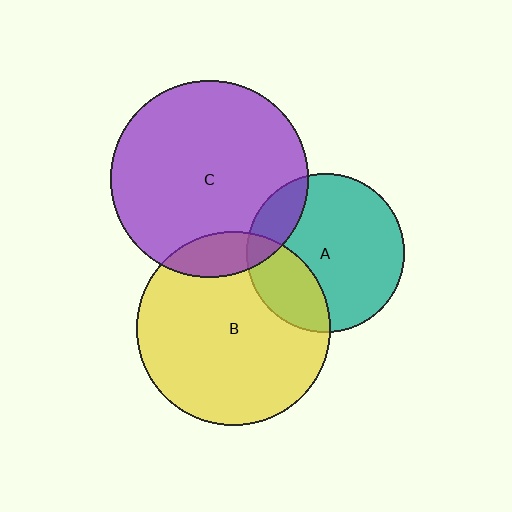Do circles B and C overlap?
Yes.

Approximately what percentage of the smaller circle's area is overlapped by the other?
Approximately 15%.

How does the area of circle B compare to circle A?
Approximately 1.5 times.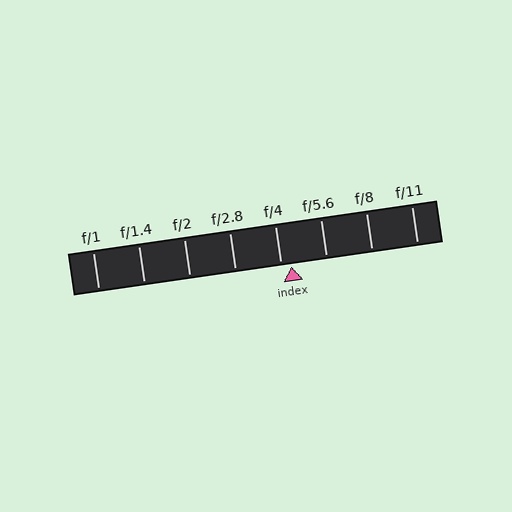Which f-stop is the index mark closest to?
The index mark is closest to f/4.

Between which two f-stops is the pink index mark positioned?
The index mark is between f/4 and f/5.6.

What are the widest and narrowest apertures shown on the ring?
The widest aperture shown is f/1 and the narrowest is f/11.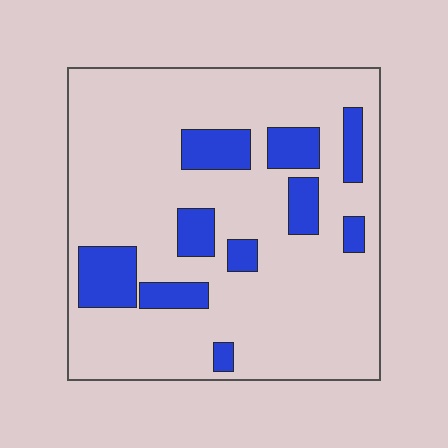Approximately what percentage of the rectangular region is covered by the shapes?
Approximately 20%.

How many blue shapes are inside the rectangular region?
10.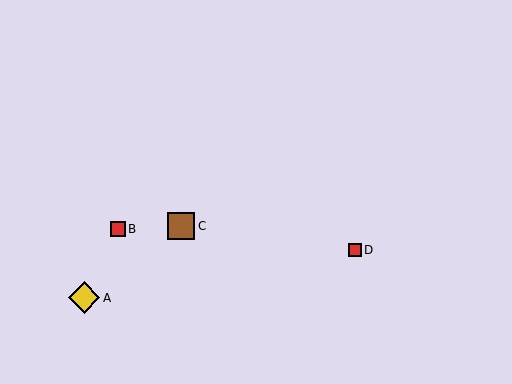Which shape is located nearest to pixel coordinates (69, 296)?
The yellow diamond (labeled A) at (84, 298) is nearest to that location.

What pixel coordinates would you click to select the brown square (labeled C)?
Click at (181, 226) to select the brown square C.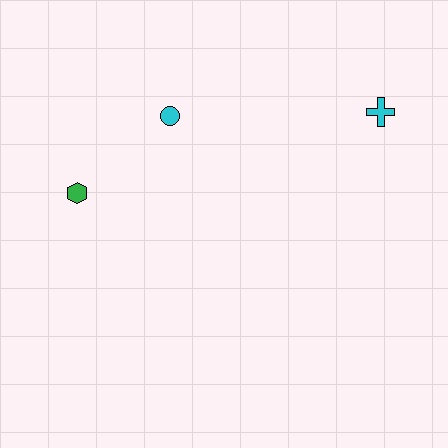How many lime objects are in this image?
There are no lime objects.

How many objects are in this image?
There are 3 objects.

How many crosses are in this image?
There is 1 cross.